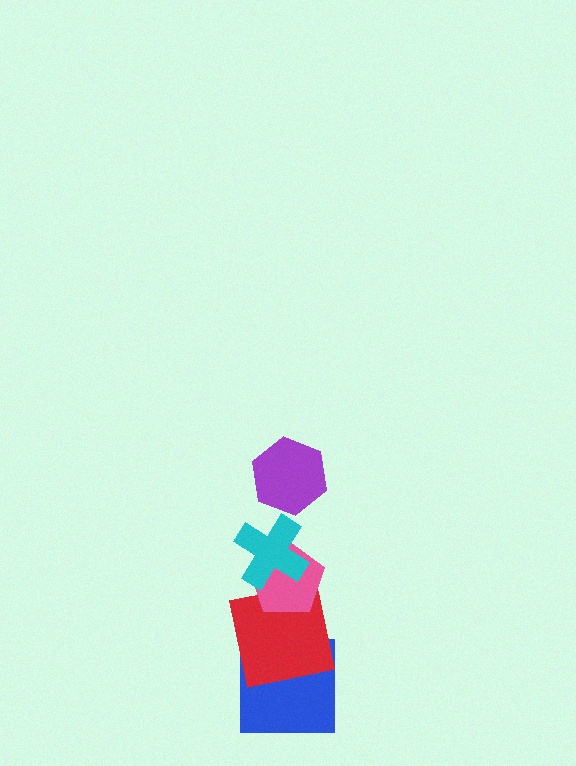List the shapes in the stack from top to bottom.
From top to bottom: the purple hexagon, the cyan cross, the pink pentagon, the red square, the blue square.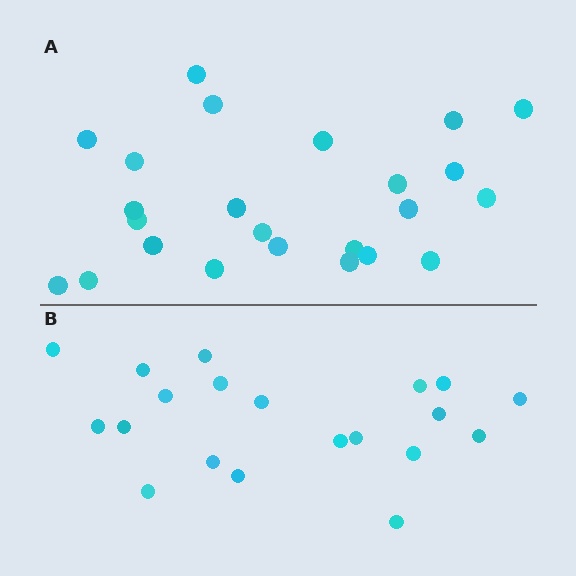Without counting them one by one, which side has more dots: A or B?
Region A (the top region) has more dots.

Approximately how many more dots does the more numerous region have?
Region A has about 4 more dots than region B.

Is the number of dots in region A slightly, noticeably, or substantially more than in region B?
Region A has only slightly more — the two regions are fairly close. The ratio is roughly 1.2 to 1.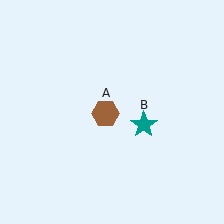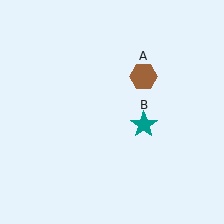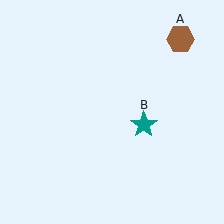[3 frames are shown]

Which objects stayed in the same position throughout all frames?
Teal star (object B) remained stationary.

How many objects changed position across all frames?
1 object changed position: brown hexagon (object A).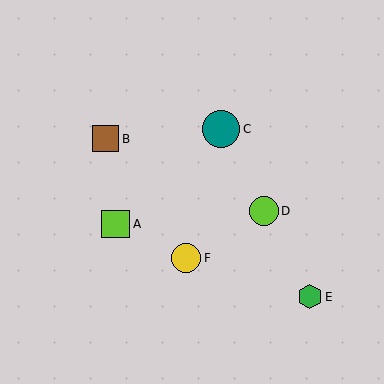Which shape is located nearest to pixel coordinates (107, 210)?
The lime square (labeled A) at (116, 224) is nearest to that location.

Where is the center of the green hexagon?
The center of the green hexagon is at (310, 297).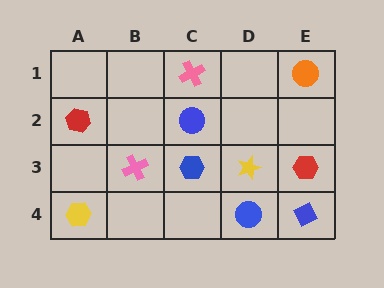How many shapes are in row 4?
3 shapes.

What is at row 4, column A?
A yellow hexagon.